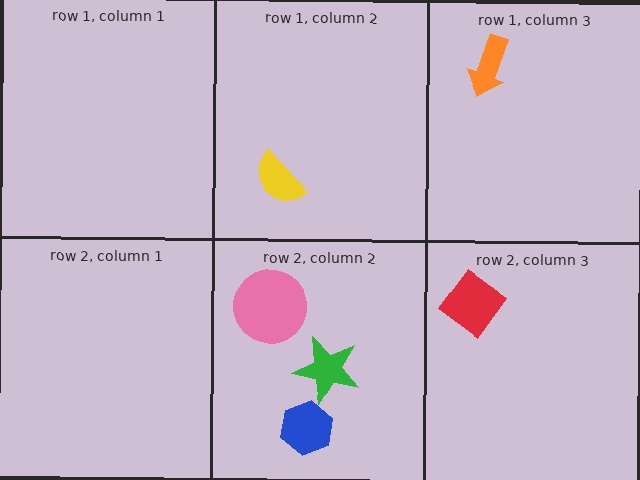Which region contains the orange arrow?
The row 1, column 3 region.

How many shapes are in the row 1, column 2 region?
1.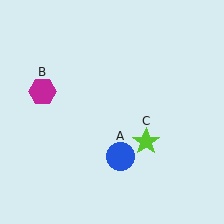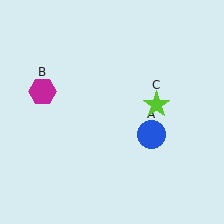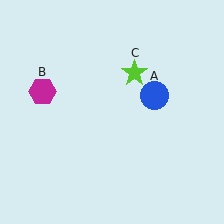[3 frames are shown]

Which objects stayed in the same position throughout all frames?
Magenta hexagon (object B) remained stationary.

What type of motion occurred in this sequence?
The blue circle (object A), lime star (object C) rotated counterclockwise around the center of the scene.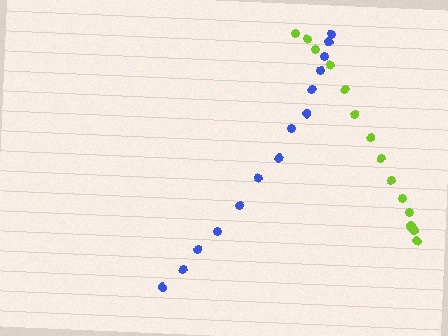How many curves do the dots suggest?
There are 2 distinct paths.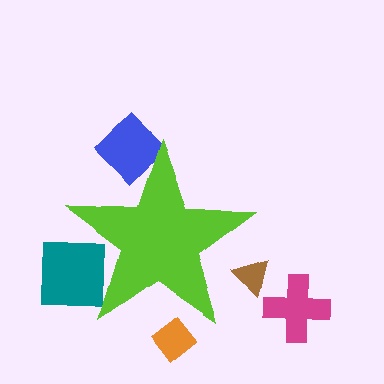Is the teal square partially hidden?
Yes, the teal square is partially hidden behind the lime star.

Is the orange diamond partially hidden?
Yes, the orange diamond is partially hidden behind the lime star.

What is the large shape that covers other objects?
A lime star.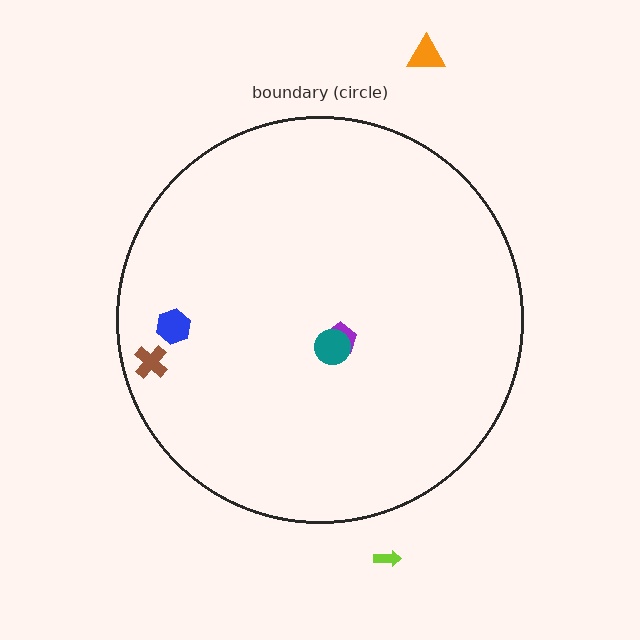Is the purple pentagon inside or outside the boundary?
Inside.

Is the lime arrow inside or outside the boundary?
Outside.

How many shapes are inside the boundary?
4 inside, 2 outside.